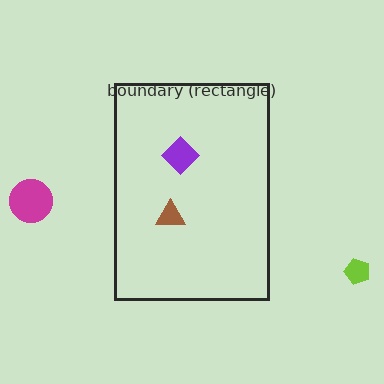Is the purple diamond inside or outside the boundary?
Inside.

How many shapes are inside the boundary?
2 inside, 2 outside.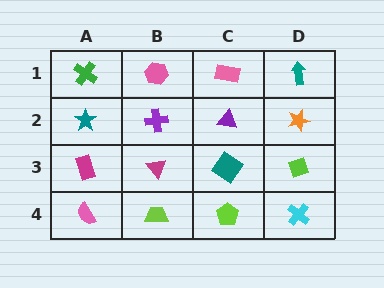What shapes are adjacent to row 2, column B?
A pink hexagon (row 1, column B), a magenta triangle (row 3, column B), a teal star (row 2, column A), a purple triangle (row 2, column C).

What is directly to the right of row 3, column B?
A teal diamond.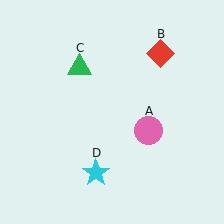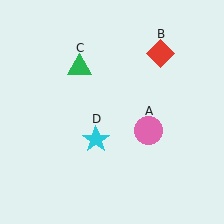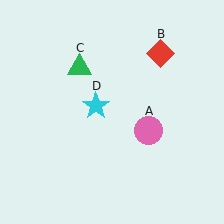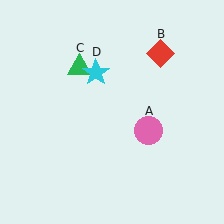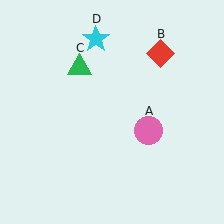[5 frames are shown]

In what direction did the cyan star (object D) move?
The cyan star (object D) moved up.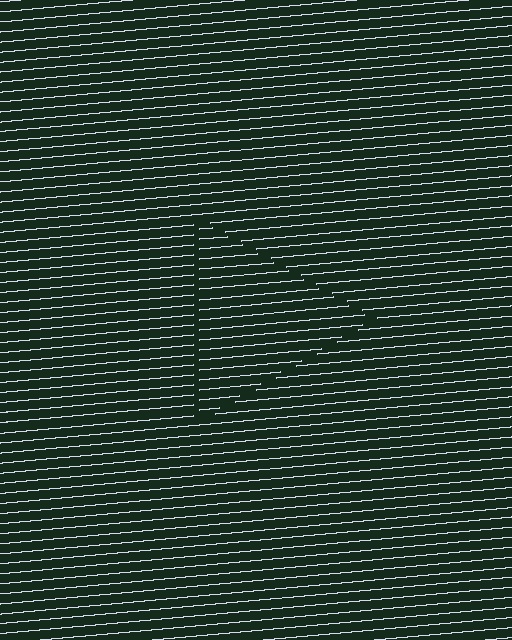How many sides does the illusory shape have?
3 sides — the line-ends trace a triangle.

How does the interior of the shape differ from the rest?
The interior of the shape contains the same grating, shifted by half a period — the contour is defined by the phase discontinuity where line-ends from the inner and outer gratings abut.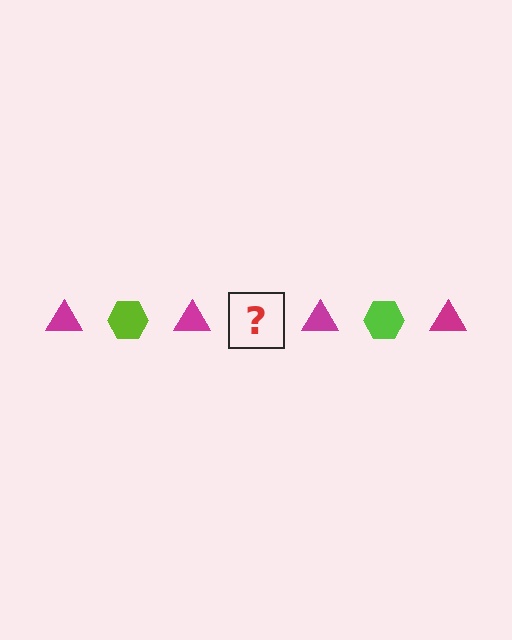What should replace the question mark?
The question mark should be replaced with a lime hexagon.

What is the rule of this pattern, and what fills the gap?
The rule is that the pattern alternates between magenta triangle and lime hexagon. The gap should be filled with a lime hexagon.